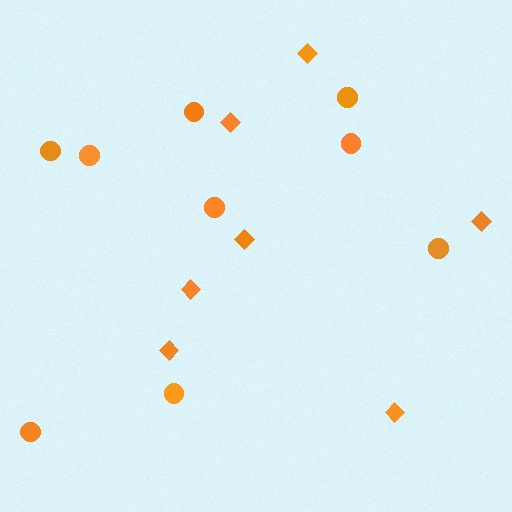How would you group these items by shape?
There are 2 groups: one group of circles (9) and one group of diamonds (7).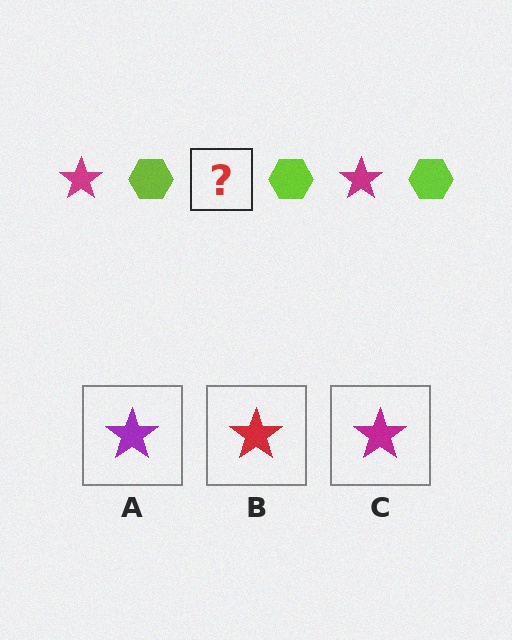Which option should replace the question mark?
Option C.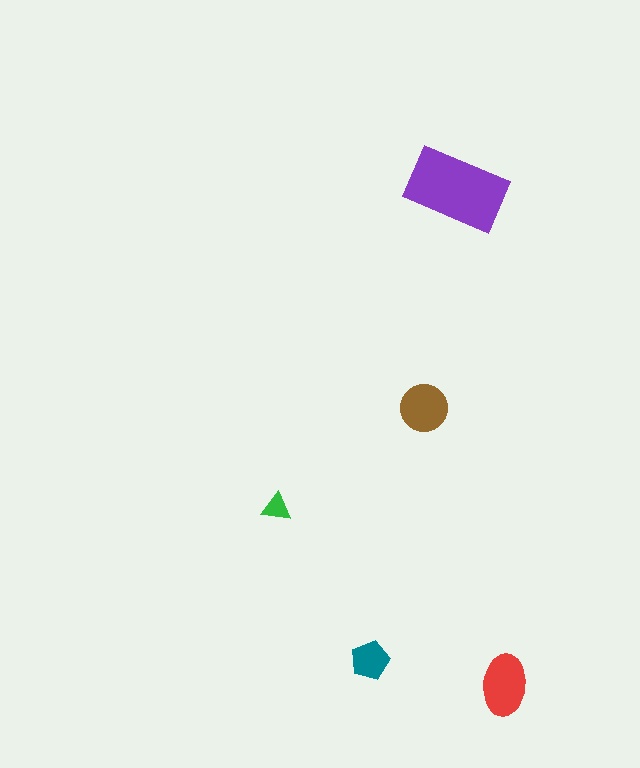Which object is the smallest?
The green triangle.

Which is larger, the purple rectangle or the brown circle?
The purple rectangle.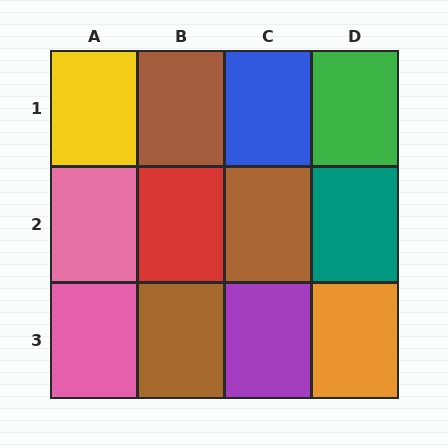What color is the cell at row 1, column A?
Yellow.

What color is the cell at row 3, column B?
Brown.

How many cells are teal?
1 cell is teal.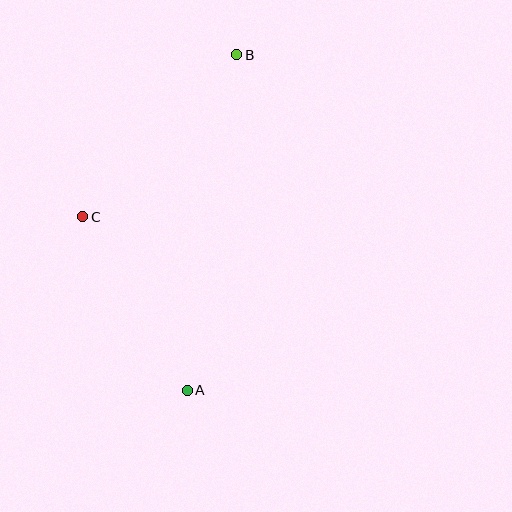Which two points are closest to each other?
Points A and C are closest to each other.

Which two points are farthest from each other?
Points A and B are farthest from each other.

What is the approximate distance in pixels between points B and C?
The distance between B and C is approximately 223 pixels.